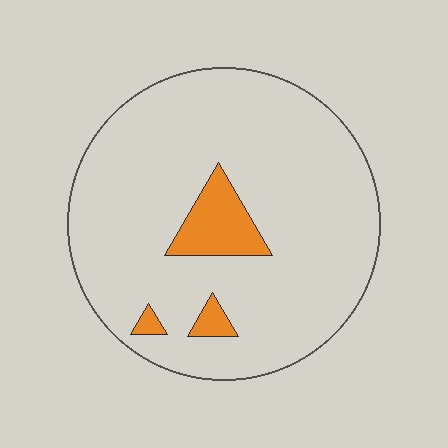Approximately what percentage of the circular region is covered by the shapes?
Approximately 10%.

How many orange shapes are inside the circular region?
3.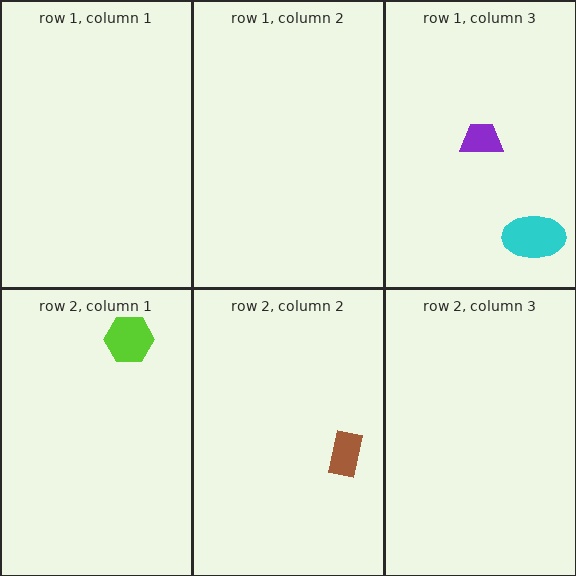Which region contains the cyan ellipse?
The row 1, column 3 region.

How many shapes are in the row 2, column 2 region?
1.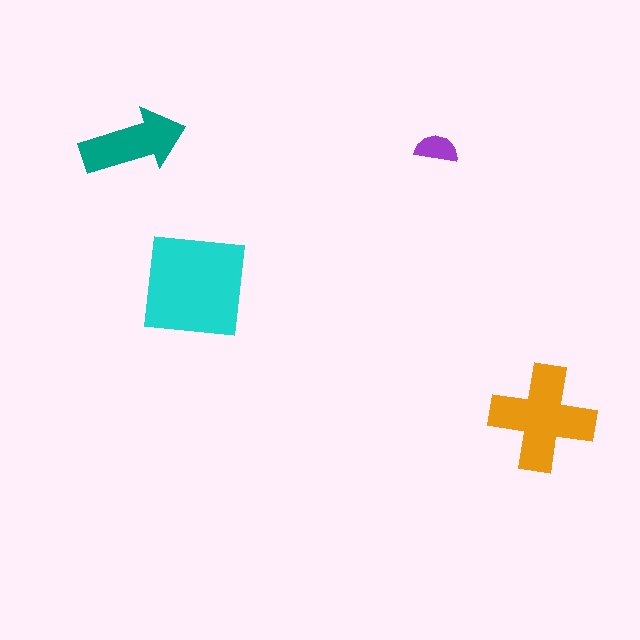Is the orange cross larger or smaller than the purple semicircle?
Larger.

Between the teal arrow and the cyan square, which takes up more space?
The cyan square.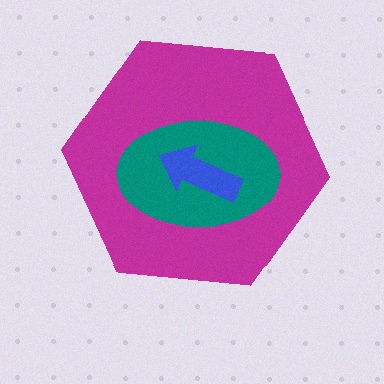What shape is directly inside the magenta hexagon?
The teal ellipse.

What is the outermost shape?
The magenta hexagon.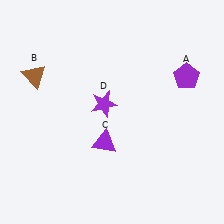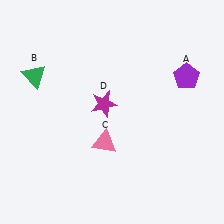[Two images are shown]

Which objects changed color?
B changed from brown to green. C changed from purple to pink. D changed from purple to magenta.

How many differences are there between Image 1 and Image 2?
There are 3 differences between the two images.